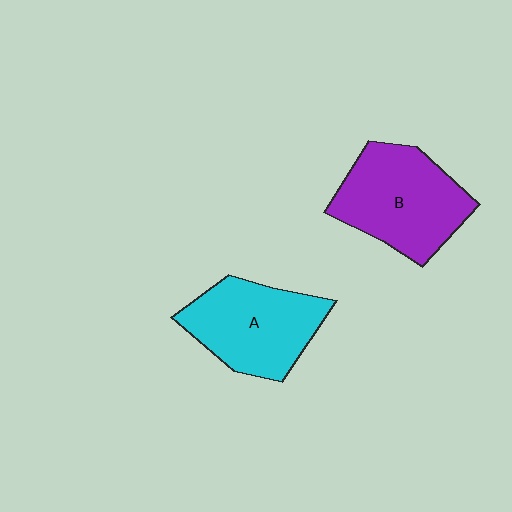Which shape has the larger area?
Shape B (purple).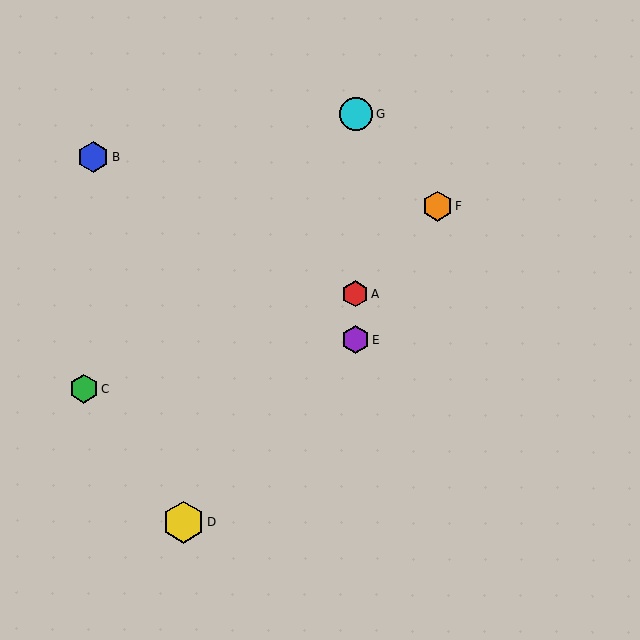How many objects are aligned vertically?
3 objects (A, E, G) are aligned vertically.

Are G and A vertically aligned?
Yes, both are at x≈356.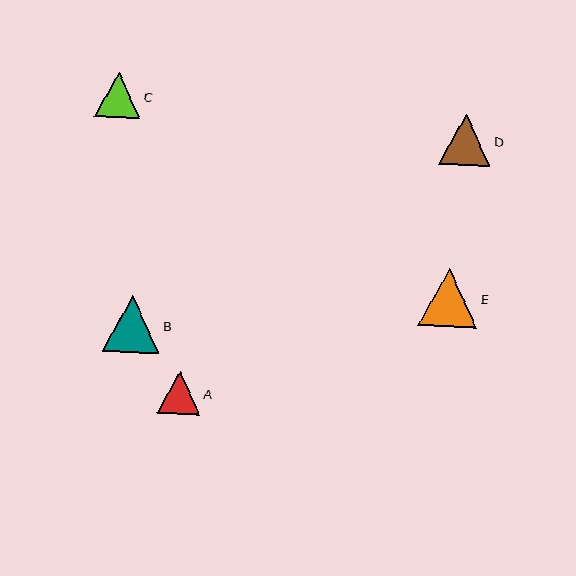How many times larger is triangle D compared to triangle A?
Triangle D is approximately 1.2 times the size of triangle A.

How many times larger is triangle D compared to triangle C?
Triangle D is approximately 1.1 times the size of triangle C.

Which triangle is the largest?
Triangle E is the largest with a size of approximately 58 pixels.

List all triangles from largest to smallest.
From largest to smallest: E, B, D, C, A.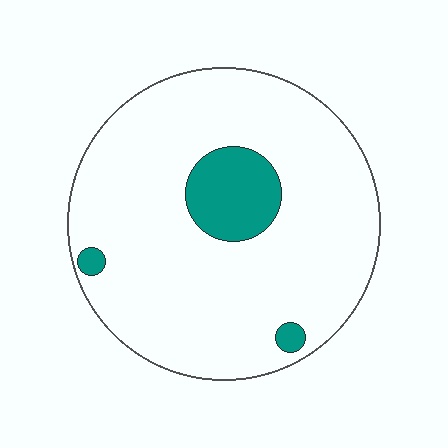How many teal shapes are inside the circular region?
3.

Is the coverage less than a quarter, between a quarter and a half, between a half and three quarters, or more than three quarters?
Less than a quarter.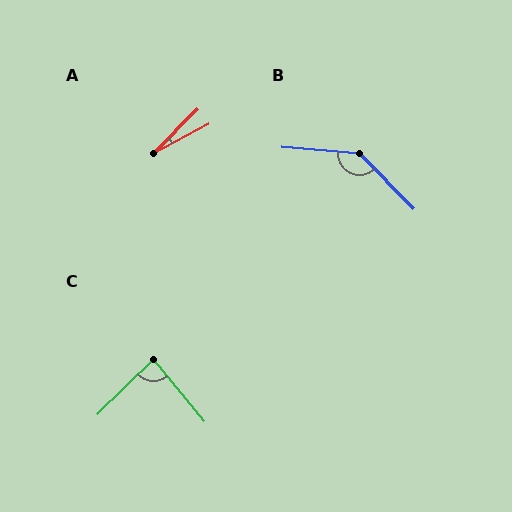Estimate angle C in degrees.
Approximately 85 degrees.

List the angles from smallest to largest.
A (17°), C (85°), B (139°).